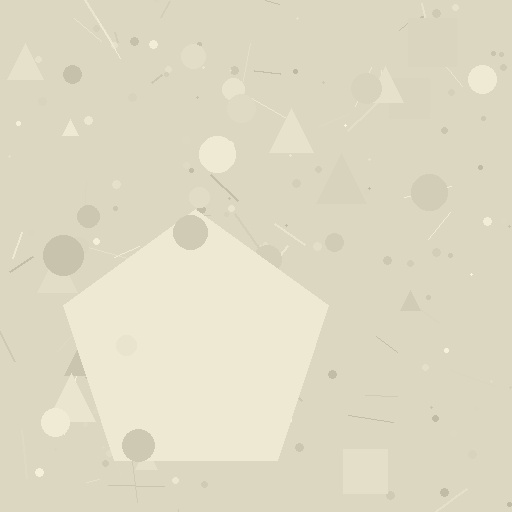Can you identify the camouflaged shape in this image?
The camouflaged shape is a pentagon.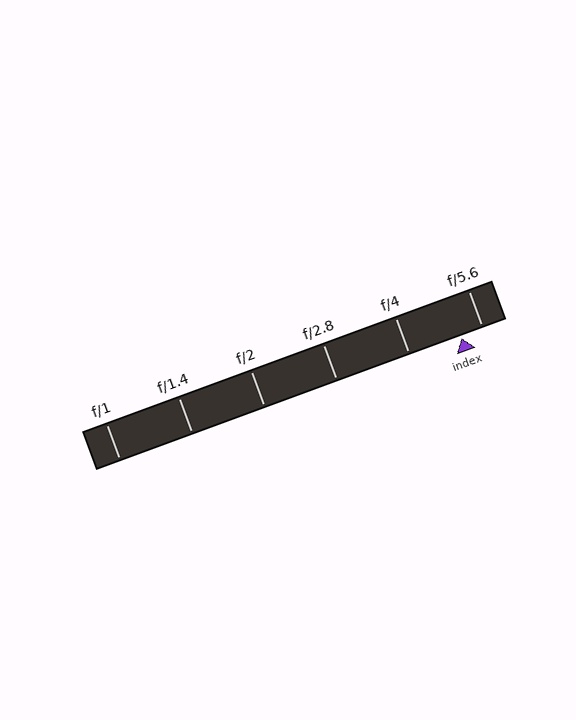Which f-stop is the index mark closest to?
The index mark is closest to f/5.6.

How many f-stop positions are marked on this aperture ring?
There are 6 f-stop positions marked.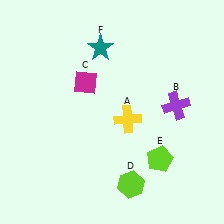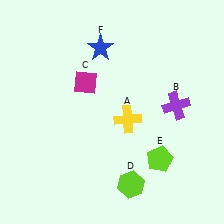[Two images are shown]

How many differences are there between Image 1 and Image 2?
There is 1 difference between the two images.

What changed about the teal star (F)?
In Image 1, F is teal. In Image 2, it changed to blue.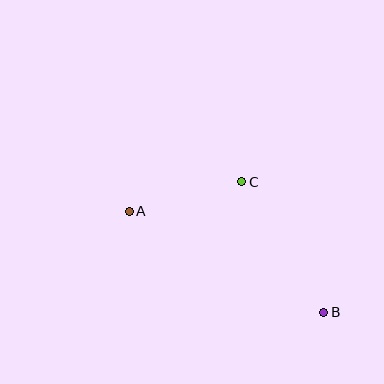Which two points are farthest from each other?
Points A and B are farthest from each other.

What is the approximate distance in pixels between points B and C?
The distance between B and C is approximately 154 pixels.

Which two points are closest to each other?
Points A and C are closest to each other.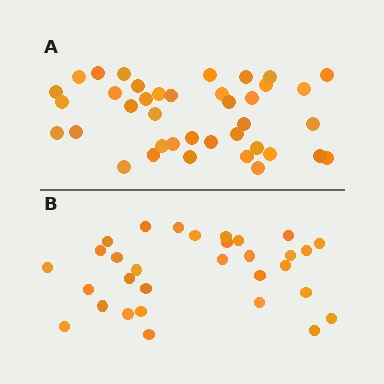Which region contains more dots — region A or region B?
Region A (the top region) has more dots.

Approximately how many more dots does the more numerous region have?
Region A has roughly 8 or so more dots than region B.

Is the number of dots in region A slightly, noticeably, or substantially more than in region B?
Region A has noticeably more, but not dramatically so. The ratio is roughly 1.3 to 1.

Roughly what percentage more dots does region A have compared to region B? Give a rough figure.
About 25% more.